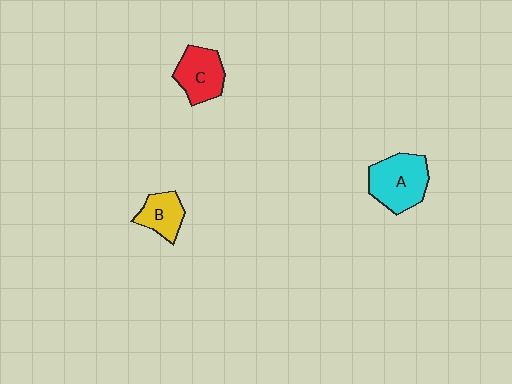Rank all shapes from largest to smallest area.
From largest to smallest: A (cyan), C (red), B (yellow).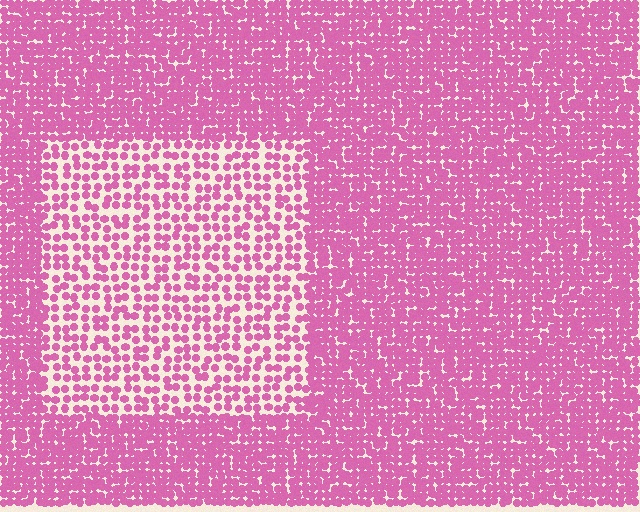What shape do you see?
I see a rectangle.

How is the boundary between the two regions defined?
The boundary is defined by a change in element density (approximately 2.1x ratio). All elements are the same color, size, and shape.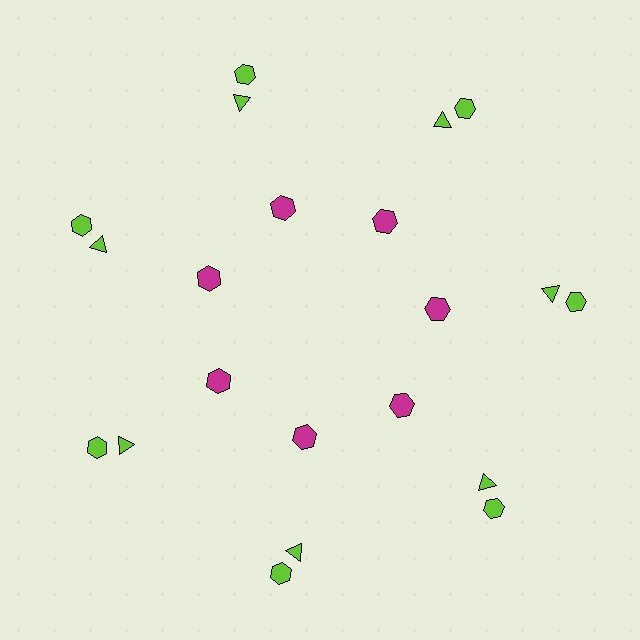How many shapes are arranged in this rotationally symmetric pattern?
There are 21 shapes, arranged in 7 groups of 3.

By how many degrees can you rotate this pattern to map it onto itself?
The pattern maps onto itself every 51 degrees of rotation.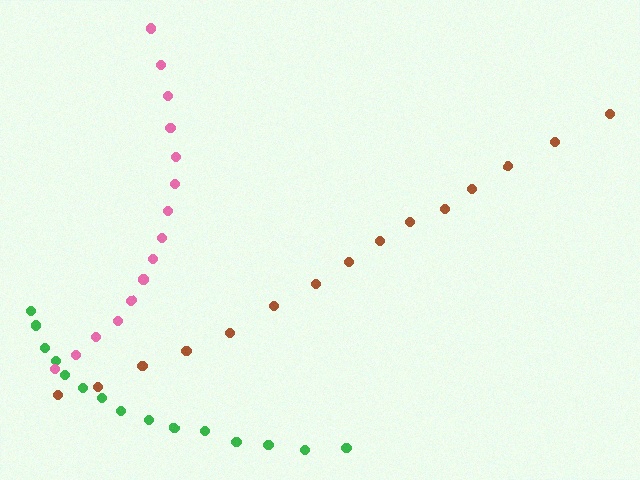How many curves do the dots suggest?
There are 3 distinct paths.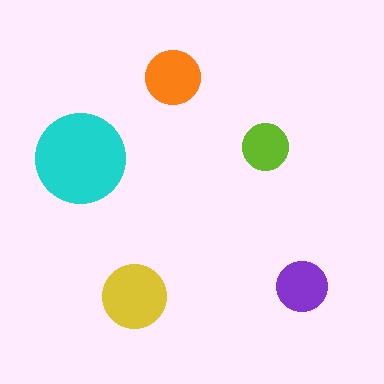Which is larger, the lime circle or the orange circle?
The orange one.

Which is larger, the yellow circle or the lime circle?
The yellow one.